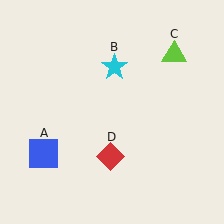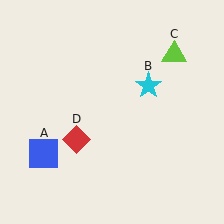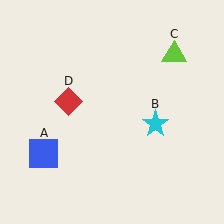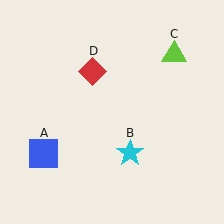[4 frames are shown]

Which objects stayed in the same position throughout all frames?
Blue square (object A) and lime triangle (object C) remained stationary.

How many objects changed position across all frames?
2 objects changed position: cyan star (object B), red diamond (object D).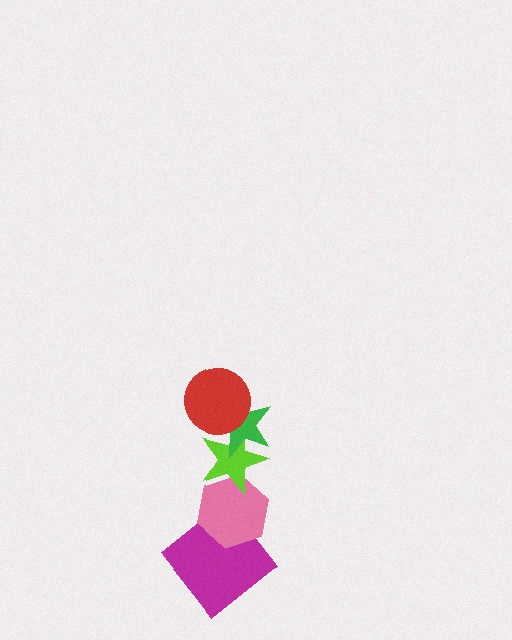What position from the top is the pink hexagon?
The pink hexagon is 4th from the top.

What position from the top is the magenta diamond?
The magenta diamond is 5th from the top.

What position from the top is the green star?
The green star is 2nd from the top.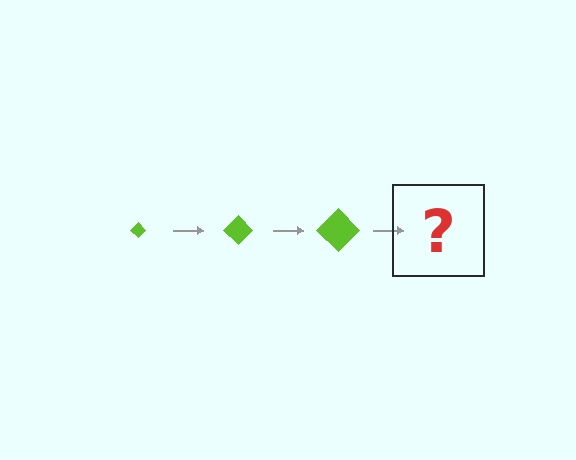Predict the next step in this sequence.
The next step is a lime diamond, larger than the previous one.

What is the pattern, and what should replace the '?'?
The pattern is that the diamond gets progressively larger each step. The '?' should be a lime diamond, larger than the previous one.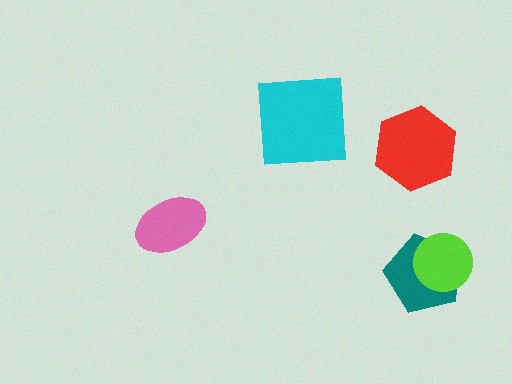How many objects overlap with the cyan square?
0 objects overlap with the cyan square.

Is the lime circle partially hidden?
No, no other shape covers it.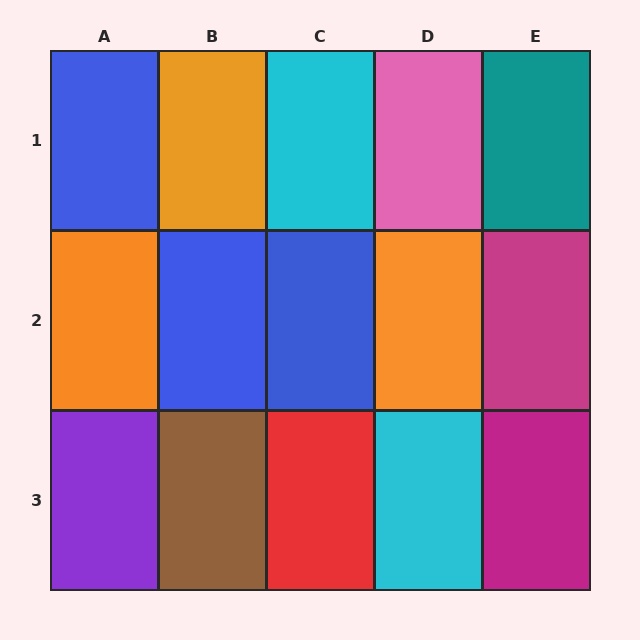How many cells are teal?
1 cell is teal.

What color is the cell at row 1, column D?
Pink.